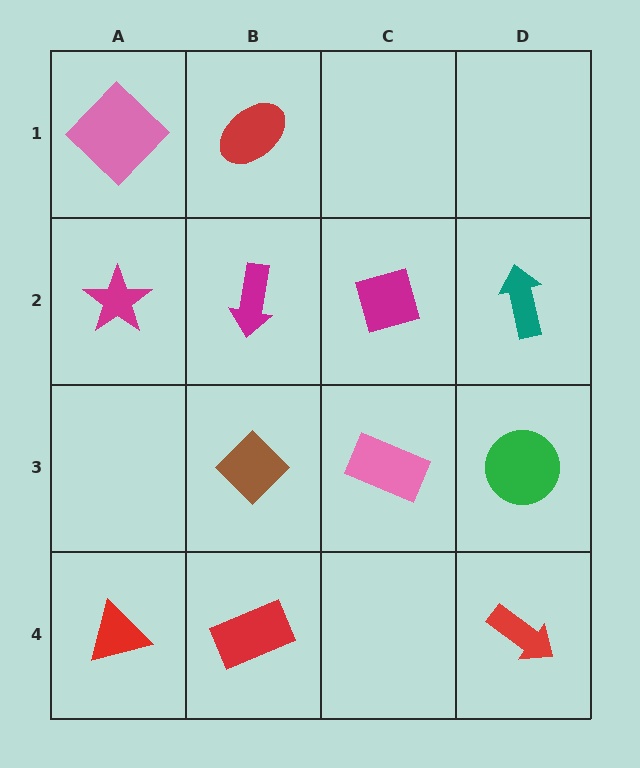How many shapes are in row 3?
3 shapes.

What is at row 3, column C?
A pink rectangle.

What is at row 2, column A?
A magenta star.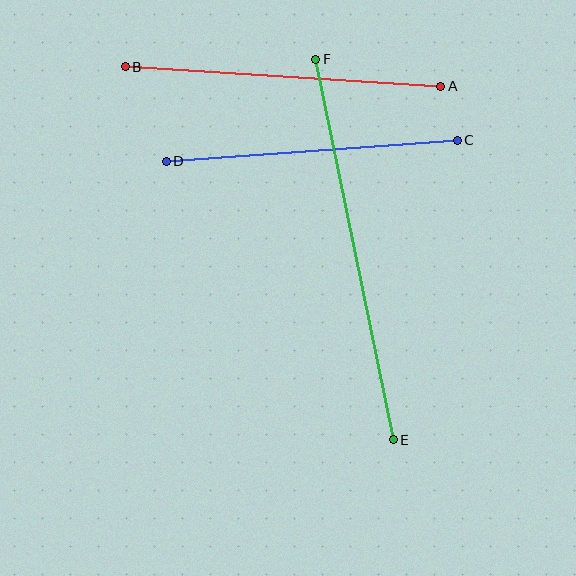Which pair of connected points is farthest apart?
Points E and F are farthest apart.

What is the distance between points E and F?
The distance is approximately 388 pixels.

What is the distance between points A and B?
The distance is approximately 316 pixels.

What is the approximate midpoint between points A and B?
The midpoint is at approximately (283, 77) pixels.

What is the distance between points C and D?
The distance is approximately 291 pixels.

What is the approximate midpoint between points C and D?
The midpoint is at approximately (312, 151) pixels.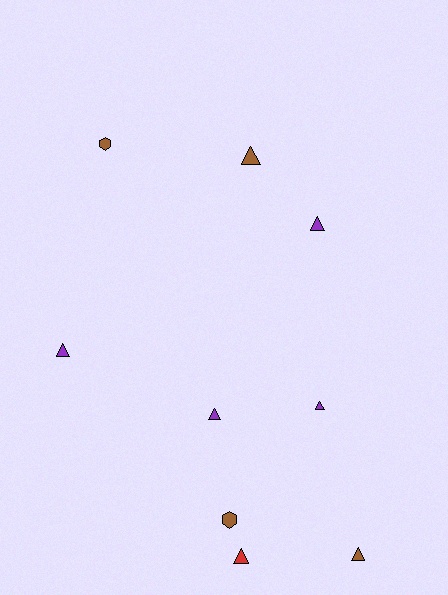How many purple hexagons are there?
There are no purple hexagons.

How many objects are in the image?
There are 9 objects.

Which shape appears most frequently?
Triangle, with 7 objects.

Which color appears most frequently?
Purple, with 4 objects.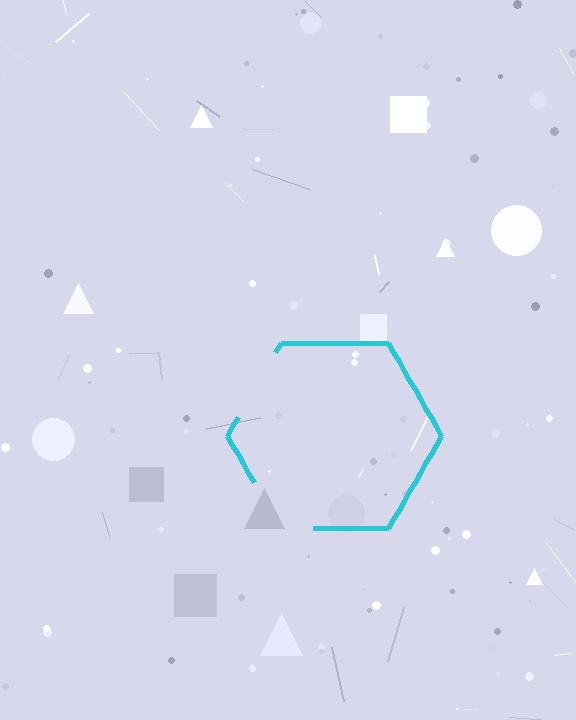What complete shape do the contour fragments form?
The contour fragments form a hexagon.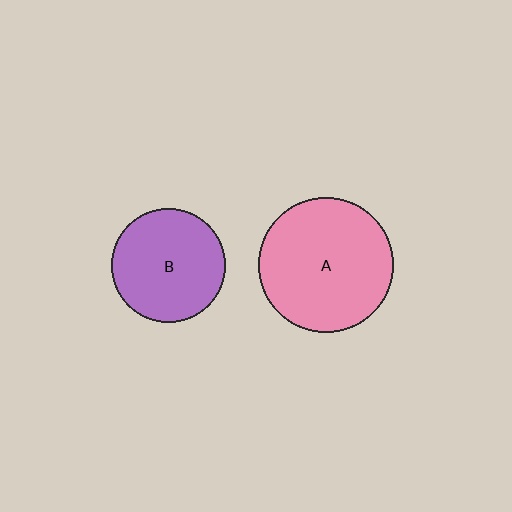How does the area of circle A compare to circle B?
Approximately 1.4 times.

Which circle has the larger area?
Circle A (pink).